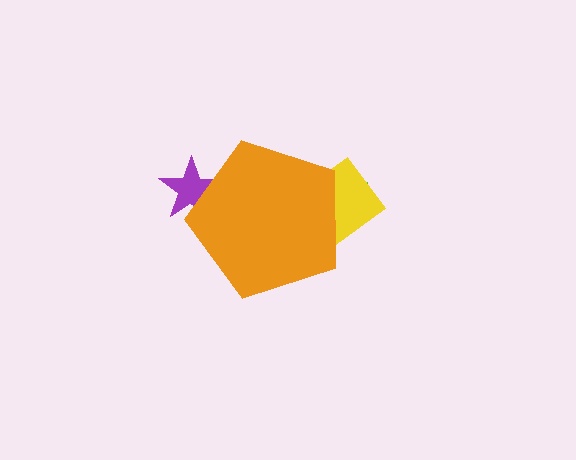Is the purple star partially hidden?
Yes, the purple star is partially hidden behind the orange pentagon.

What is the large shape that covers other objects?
An orange pentagon.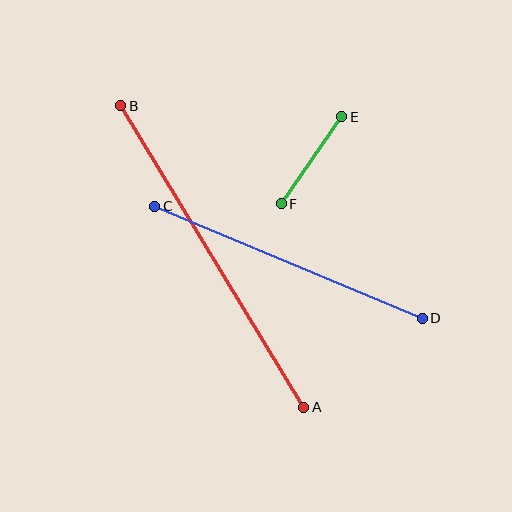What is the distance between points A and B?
The distance is approximately 353 pixels.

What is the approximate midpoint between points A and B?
The midpoint is at approximately (212, 256) pixels.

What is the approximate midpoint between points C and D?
The midpoint is at approximately (289, 262) pixels.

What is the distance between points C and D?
The distance is approximately 290 pixels.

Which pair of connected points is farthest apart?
Points A and B are farthest apart.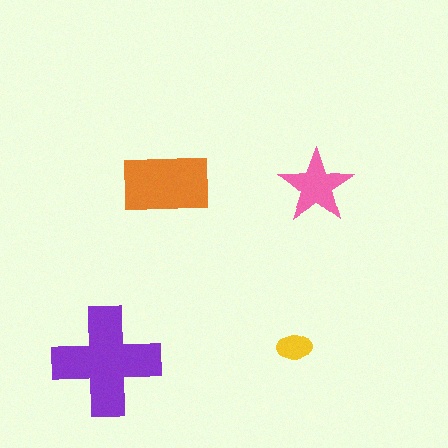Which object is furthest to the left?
The purple cross is leftmost.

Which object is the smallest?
The yellow ellipse.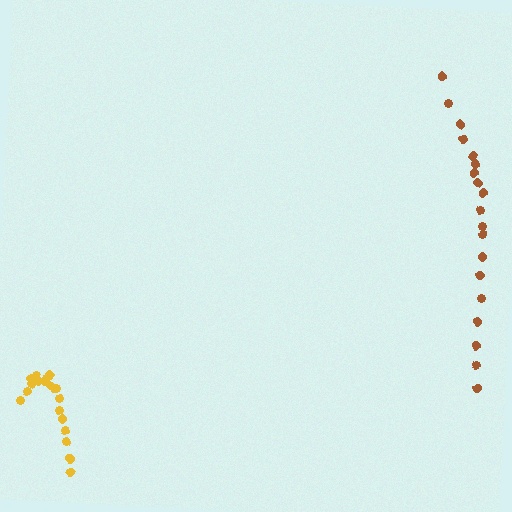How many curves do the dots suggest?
There are 2 distinct paths.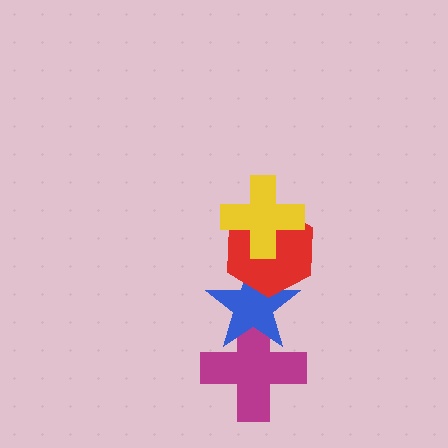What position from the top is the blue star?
The blue star is 3rd from the top.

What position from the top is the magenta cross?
The magenta cross is 4th from the top.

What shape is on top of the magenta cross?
The blue star is on top of the magenta cross.